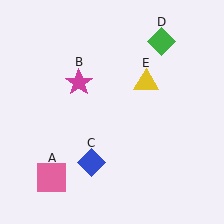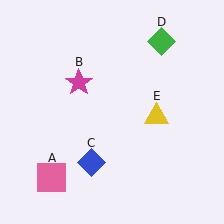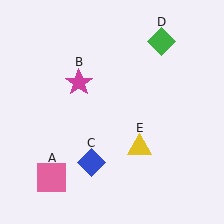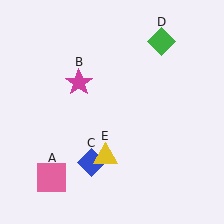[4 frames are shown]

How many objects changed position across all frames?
1 object changed position: yellow triangle (object E).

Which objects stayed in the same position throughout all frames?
Pink square (object A) and magenta star (object B) and blue diamond (object C) and green diamond (object D) remained stationary.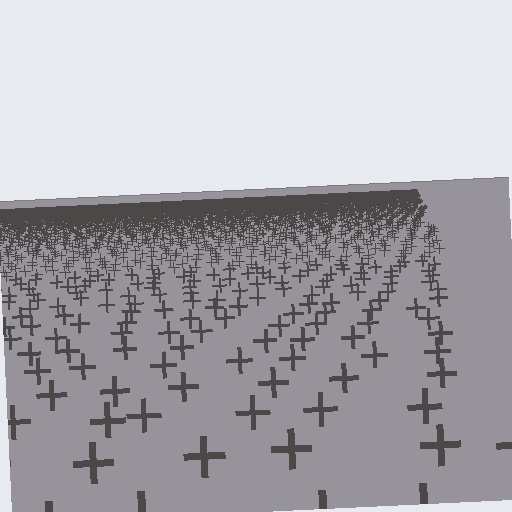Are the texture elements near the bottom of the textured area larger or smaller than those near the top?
Larger. Near the bottom, elements are closer to the viewer and appear at a bigger on-screen size.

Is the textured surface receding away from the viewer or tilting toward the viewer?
The surface is receding away from the viewer. Texture elements get smaller and denser toward the top.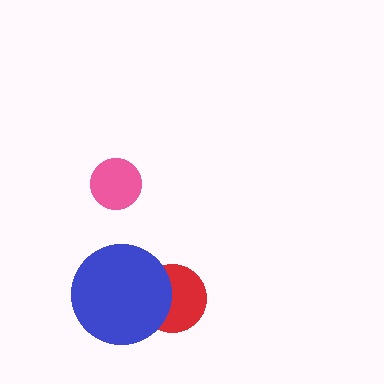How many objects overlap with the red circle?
1 object overlaps with the red circle.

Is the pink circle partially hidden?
No, no other shape covers it.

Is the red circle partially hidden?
Yes, it is partially covered by another shape.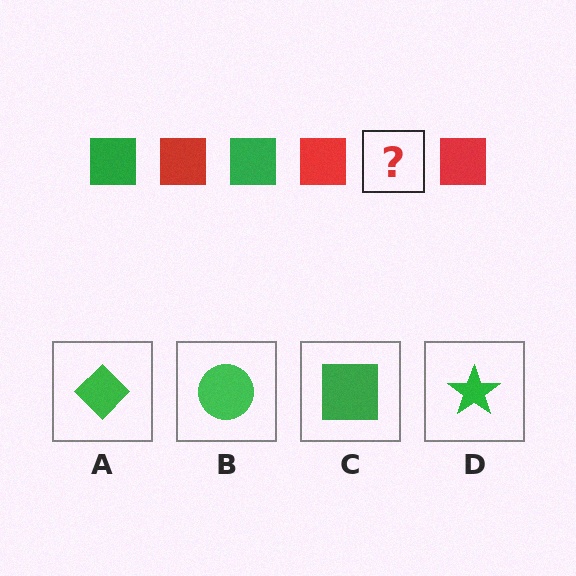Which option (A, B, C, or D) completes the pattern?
C.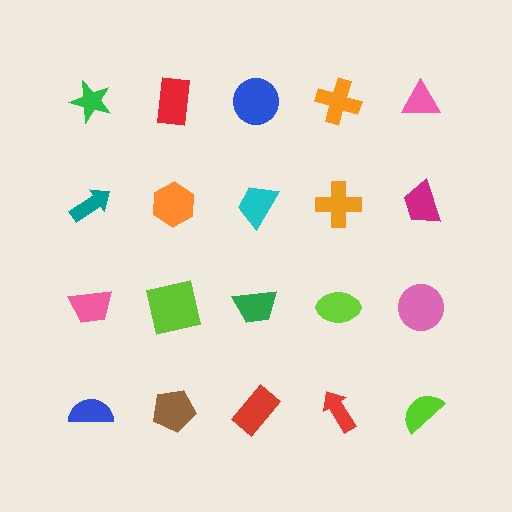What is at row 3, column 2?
A lime square.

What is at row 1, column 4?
An orange cross.